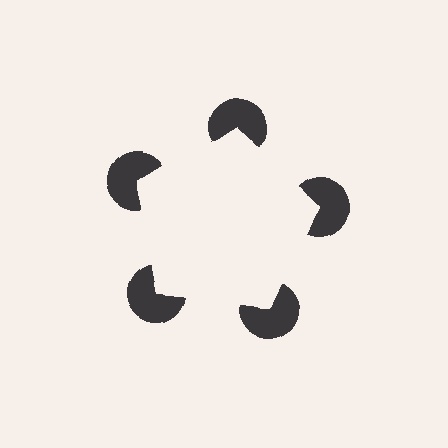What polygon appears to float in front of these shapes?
An illusory pentagon — its edges are inferred from the aligned wedge cuts in the pac-man discs, not physically drawn.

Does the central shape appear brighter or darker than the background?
It typically appears slightly brighter than the background, even though no actual brightness change is drawn.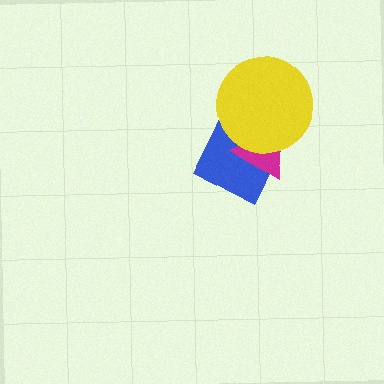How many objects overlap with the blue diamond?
2 objects overlap with the blue diamond.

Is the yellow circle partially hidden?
No, no other shape covers it.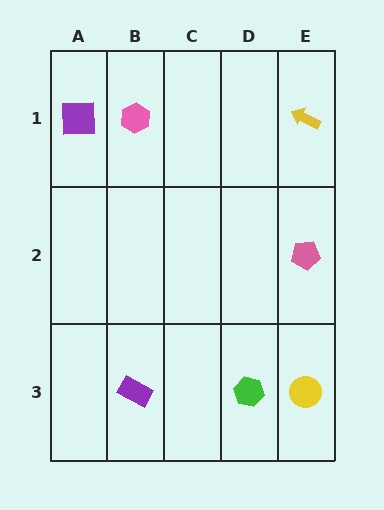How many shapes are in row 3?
3 shapes.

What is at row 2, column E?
A pink pentagon.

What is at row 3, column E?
A yellow circle.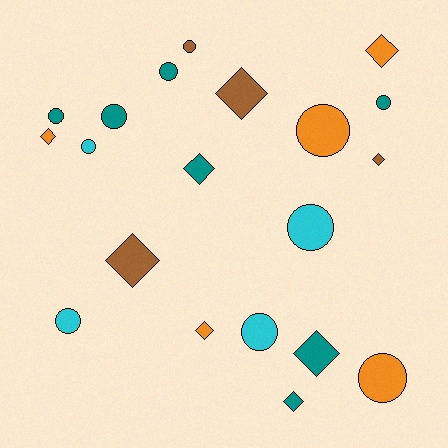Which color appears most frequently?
Teal, with 7 objects.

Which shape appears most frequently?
Circle, with 11 objects.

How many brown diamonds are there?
There are 3 brown diamonds.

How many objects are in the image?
There are 20 objects.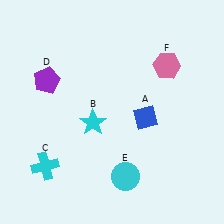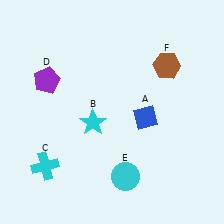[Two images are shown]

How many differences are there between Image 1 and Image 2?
There is 1 difference between the two images.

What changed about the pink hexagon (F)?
In Image 1, F is pink. In Image 2, it changed to brown.